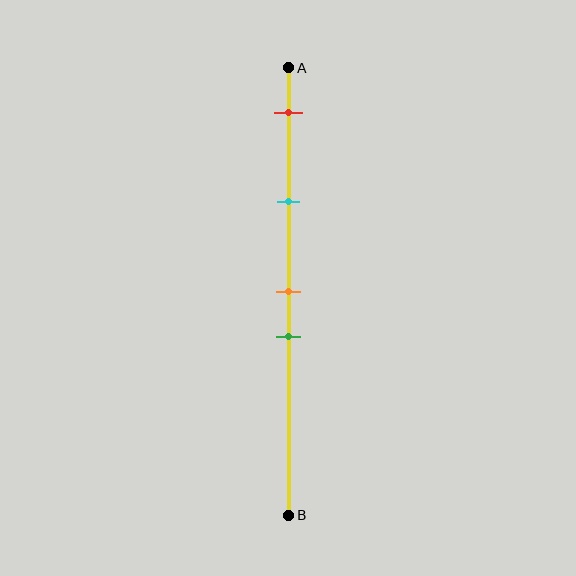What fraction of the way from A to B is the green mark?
The green mark is approximately 60% (0.6) of the way from A to B.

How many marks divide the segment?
There are 4 marks dividing the segment.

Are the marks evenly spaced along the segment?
No, the marks are not evenly spaced.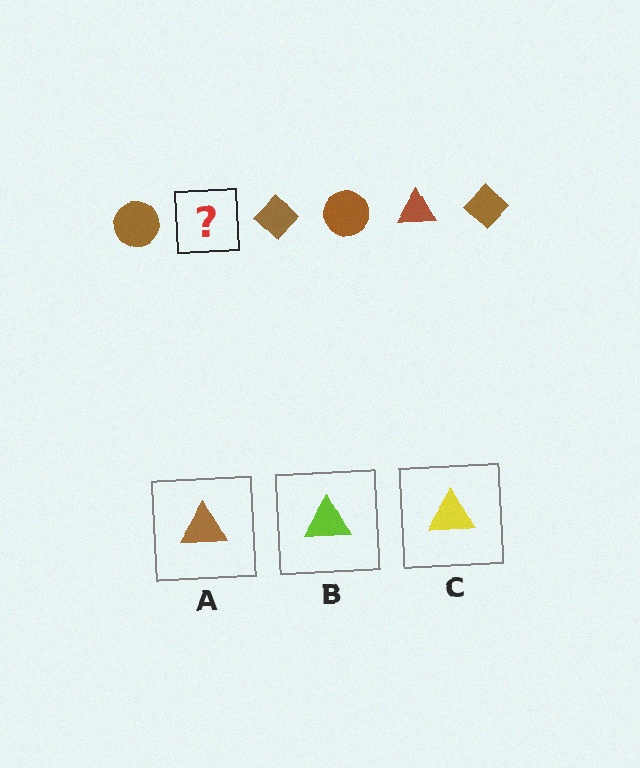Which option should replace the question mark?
Option A.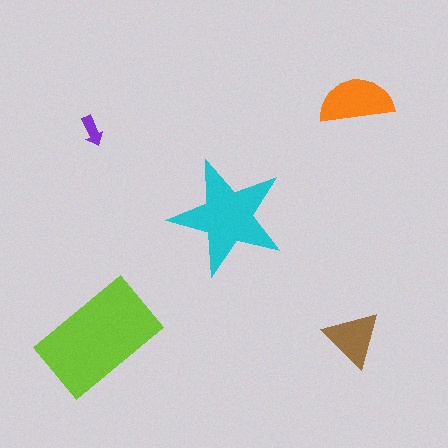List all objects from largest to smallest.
The lime rectangle, the cyan star, the orange semicircle, the brown triangle, the purple arrow.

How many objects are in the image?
There are 5 objects in the image.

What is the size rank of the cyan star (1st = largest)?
2nd.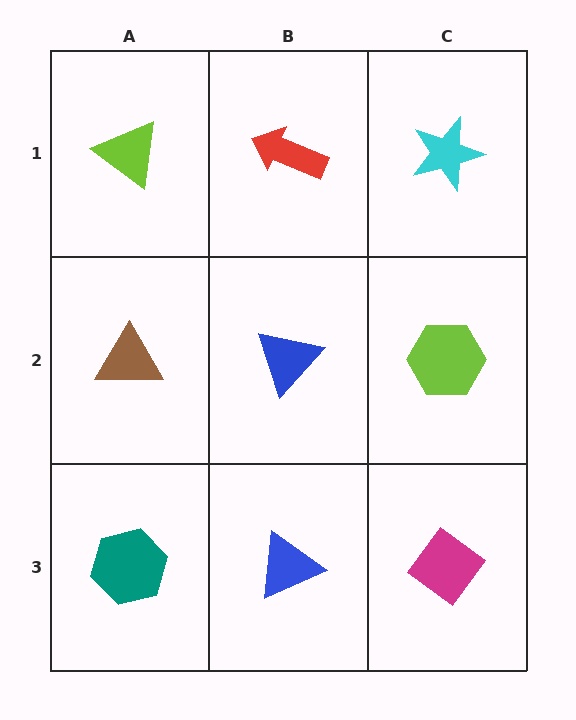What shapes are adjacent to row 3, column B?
A blue triangle (row 2, column B), a teal hexagon (row 3, column A), a magenta diamond (row 3, column C).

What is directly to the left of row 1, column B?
A lime triangle.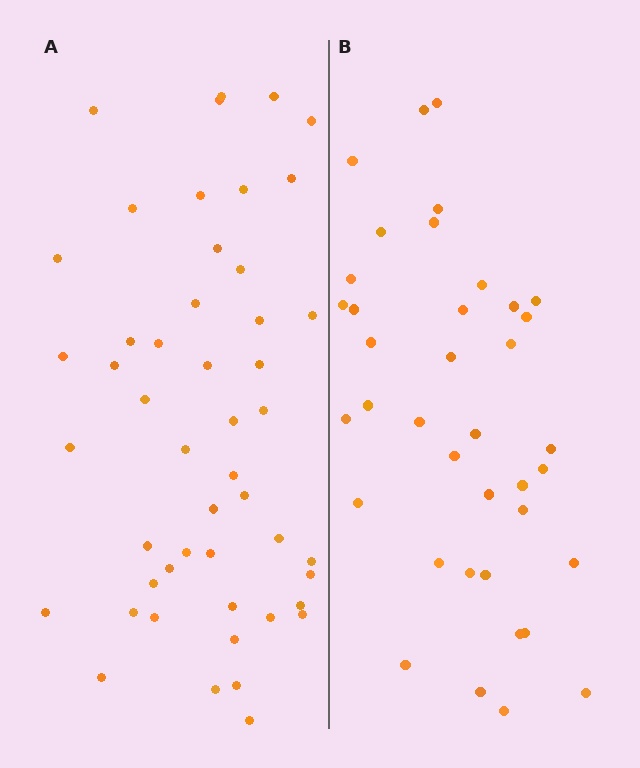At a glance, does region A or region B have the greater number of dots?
Region A (the left region) has more dots.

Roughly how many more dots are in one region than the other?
Region A has roughly 12 or so more dots than region B.